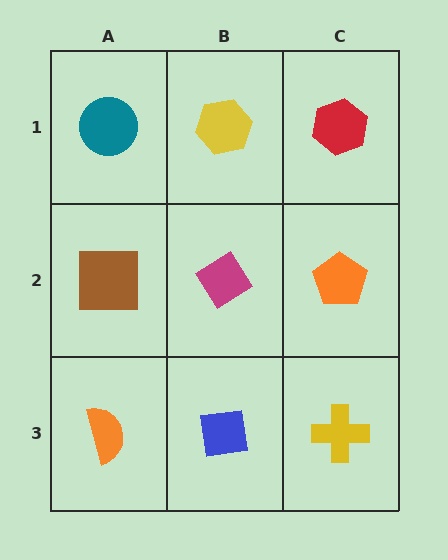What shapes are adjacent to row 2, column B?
A yellow hexagon (row 1, column B), a blue square (row 3, column B), a brown square (row 2, column A), an orange pentagon (row 2, column C).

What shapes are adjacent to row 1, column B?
A magenta diamond (row 2, column B), a teal circle (row 1, column A), a red hexagon (row 1, column C).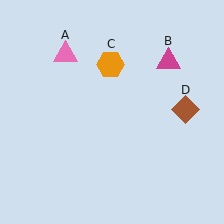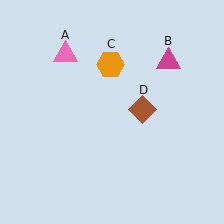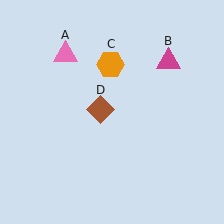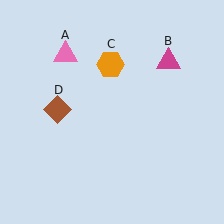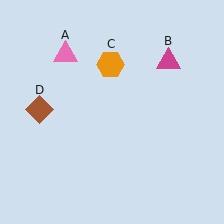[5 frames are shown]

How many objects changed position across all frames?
1 object changed position: brown diamond (object D).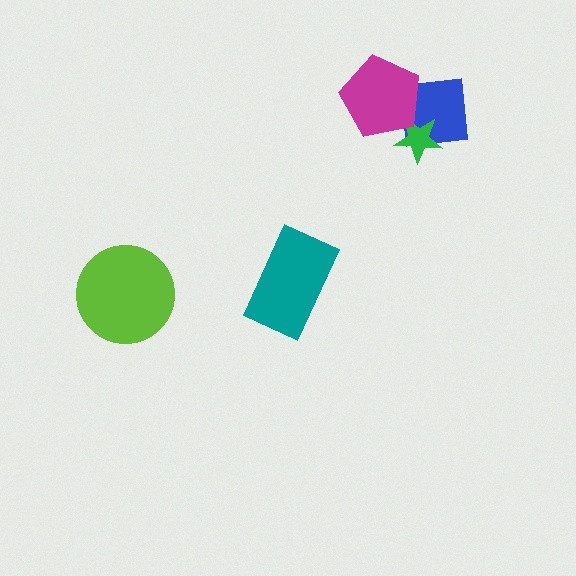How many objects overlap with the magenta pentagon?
2 objects overlap with the magenta pentagon.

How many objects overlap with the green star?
2 objects overlap with the green star.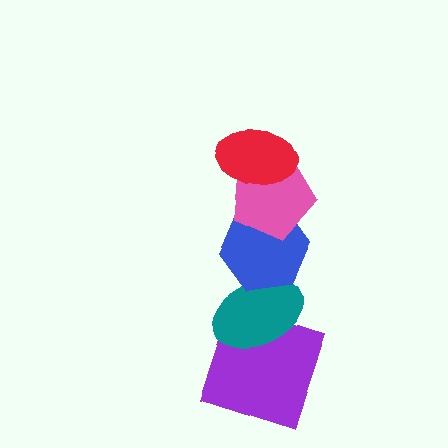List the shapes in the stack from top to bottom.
From top to bottom: the red ellipse, the pink pentagon, the blue hexagon, the teal ellipse, the purple square.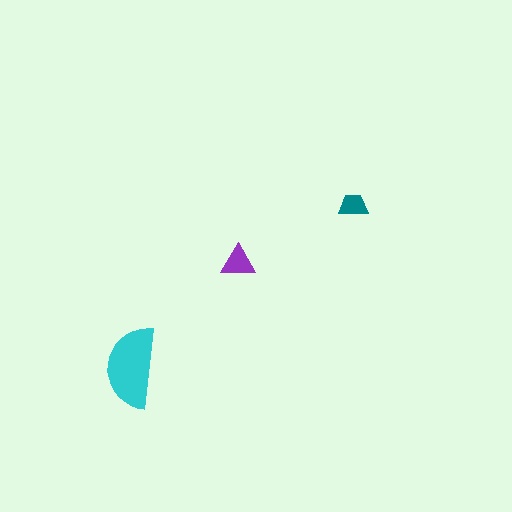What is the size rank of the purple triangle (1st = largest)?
2nd.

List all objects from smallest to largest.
The teal trapezoid, the purple triangle, the cyan semicircle.